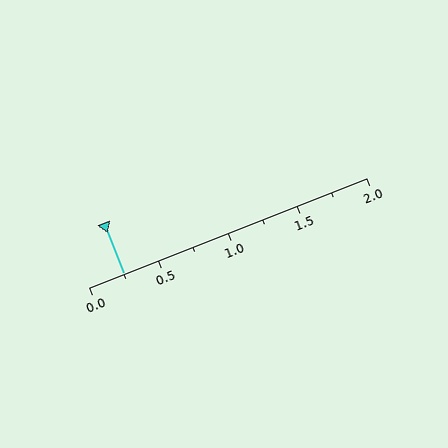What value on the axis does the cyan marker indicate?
The marker indicates approximately 0.25.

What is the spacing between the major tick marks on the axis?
The major ticks are spaced 0.5 apart.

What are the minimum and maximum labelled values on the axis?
The axis runs from 0.0 to 2.0.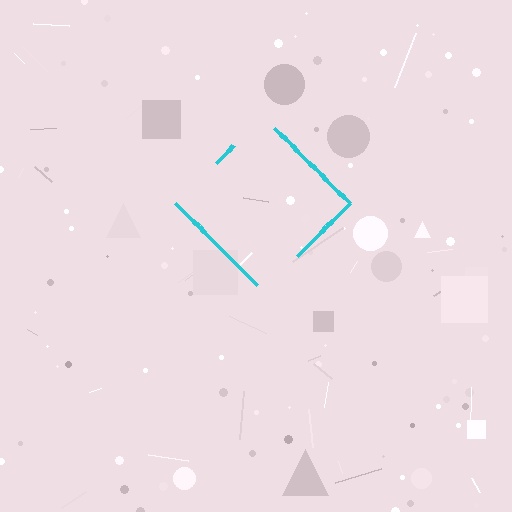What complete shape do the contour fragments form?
The contour fragments form a diamond.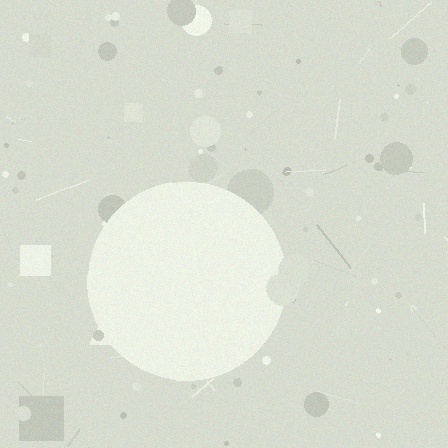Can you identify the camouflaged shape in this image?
The camouflaged shape is a circle.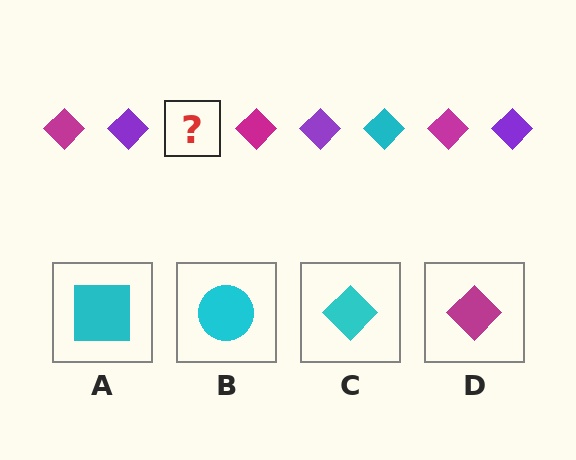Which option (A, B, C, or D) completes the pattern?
C.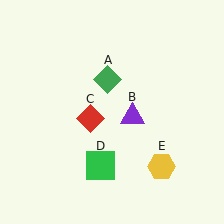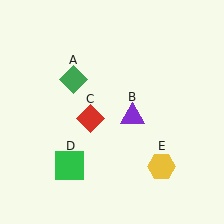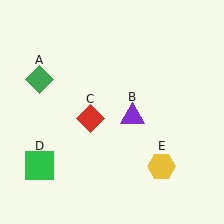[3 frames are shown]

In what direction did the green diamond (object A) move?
The green diamond (object A) moved left.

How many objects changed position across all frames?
2 objects changed position: green diamond (object A), green square (object D).